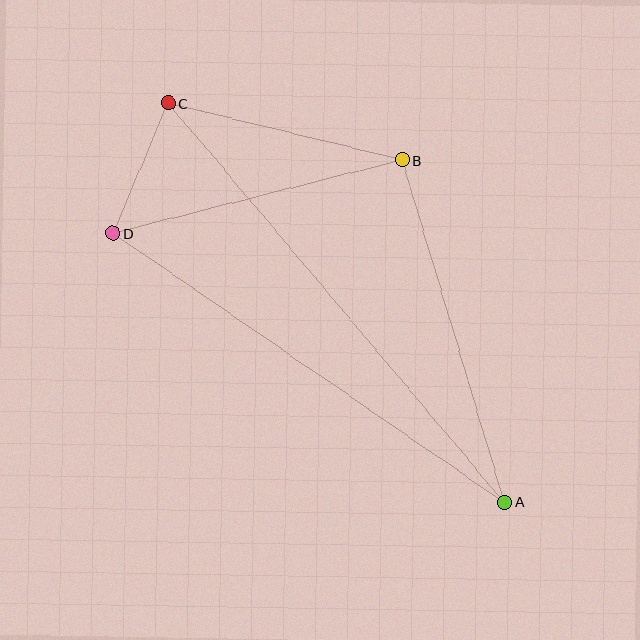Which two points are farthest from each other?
Points A and C are farthest from each other.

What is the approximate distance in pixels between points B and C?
The distance between B and C is approximately 241 pixels.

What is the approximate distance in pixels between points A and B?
The distance between A and B is approximately 358 pixels.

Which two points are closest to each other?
Points C and D are closest to each other.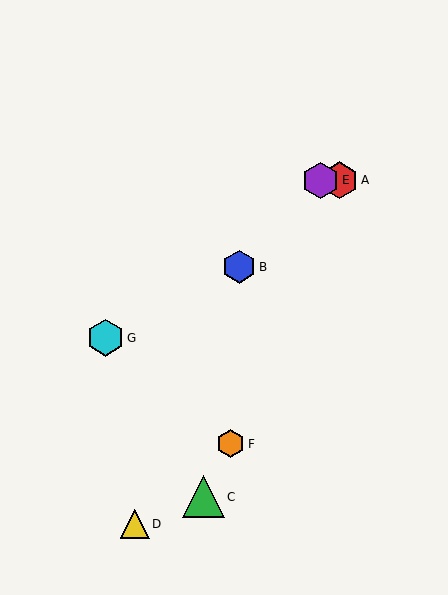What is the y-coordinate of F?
Object F is at y≈444.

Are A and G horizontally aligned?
No, A is at y≈180 and G is at y≈338.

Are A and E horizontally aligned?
Yes, both are at y≈180.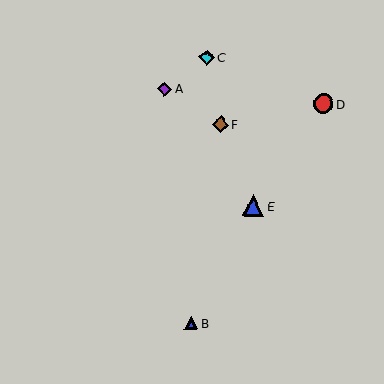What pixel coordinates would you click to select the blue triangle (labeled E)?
Click at (253, 206) to select the blue triangle E.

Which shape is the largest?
The blue triangle (labeled E) is the largest.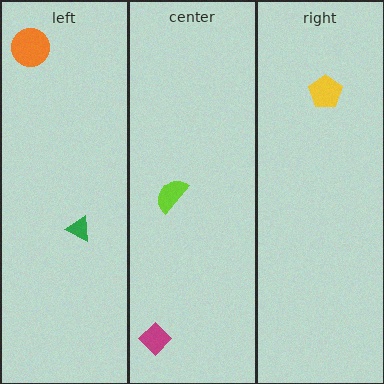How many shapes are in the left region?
2.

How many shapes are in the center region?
2.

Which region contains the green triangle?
The left region.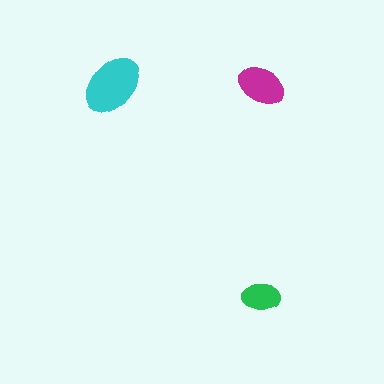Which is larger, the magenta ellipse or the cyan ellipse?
The cyan one.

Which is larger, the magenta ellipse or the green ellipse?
The magenta one.